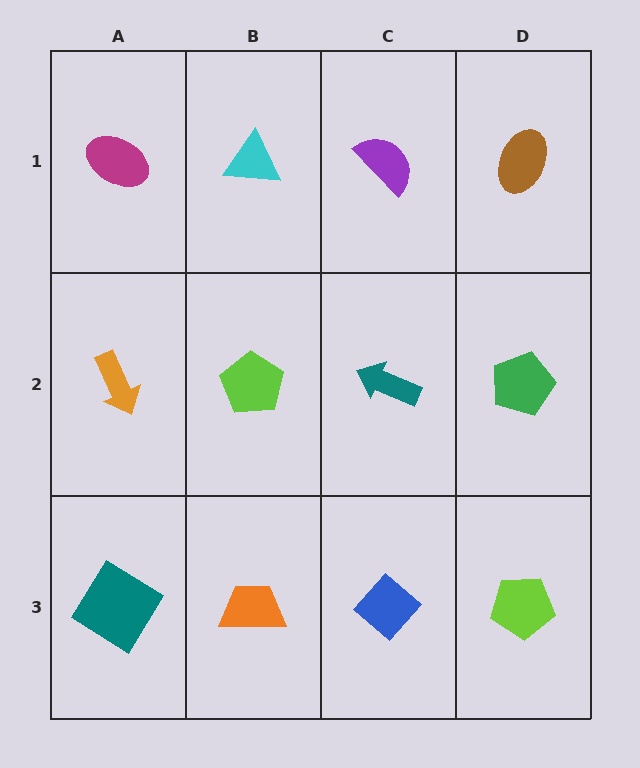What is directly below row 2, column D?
A lime pentagon.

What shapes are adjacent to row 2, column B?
A cyan triangle (row 1, column B), an orange trapezoid (row 3, column B), an orange arrow (row 2, column A), a teal arrow (row 2, column C).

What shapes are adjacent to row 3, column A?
An orange arrow (row 2, column A), an orange trapezoid (row 3, column B).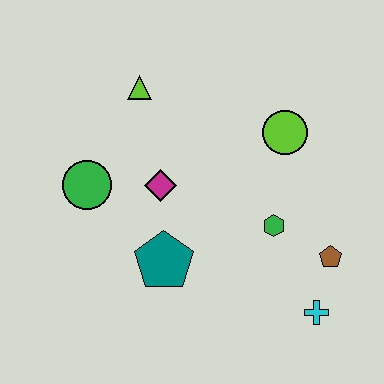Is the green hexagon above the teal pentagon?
Yes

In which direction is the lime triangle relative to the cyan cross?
The lime triangle is above the cyan cross.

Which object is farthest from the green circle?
The cyan cross is farthest from the green circle.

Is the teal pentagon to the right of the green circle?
Yes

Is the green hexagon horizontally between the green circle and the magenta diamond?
No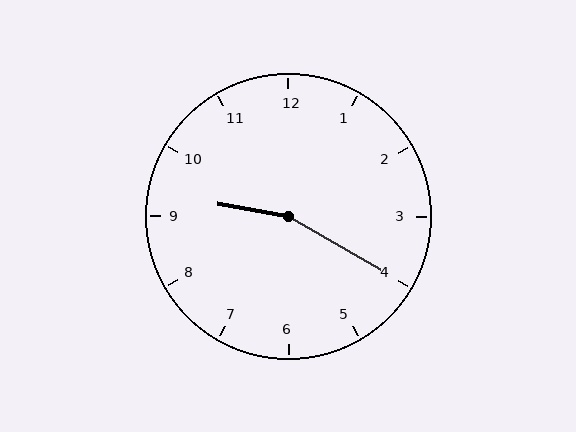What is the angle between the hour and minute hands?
Approximately 160 degrees.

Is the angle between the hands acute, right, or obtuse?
It is obtuse.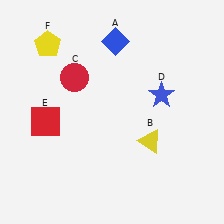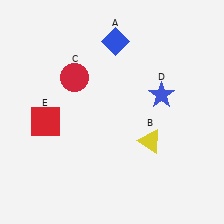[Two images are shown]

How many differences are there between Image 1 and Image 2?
There is 1 difference between the two images.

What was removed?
The yellow pentagon (F) was removed in Image 2.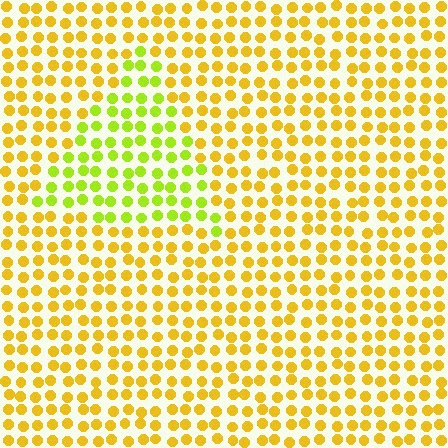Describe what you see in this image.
The image is filled with small yellow elements in a uniform arrangement. A triangle-shaped region is visible where the elements are tinted to a slightly different hue, forming a subtle color boundary.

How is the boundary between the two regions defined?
The boundary is defined purely by a slight shift in hue (about 35 degrees). Spacing, size, and orientation are identical on both sides.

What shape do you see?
I see a triangle.